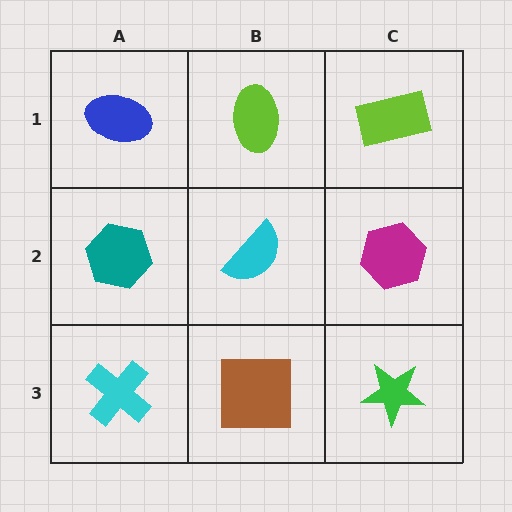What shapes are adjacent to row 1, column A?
A teal hexagon (row 2, column A), a lime ellipse (row 1, column B).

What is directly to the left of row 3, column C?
A brown square.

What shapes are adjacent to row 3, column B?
A cyan semicircle (row 2, column B), a cyan cross (row 3, column A), a green star (row 3, column C).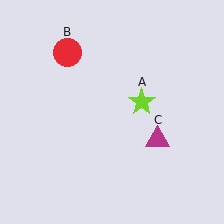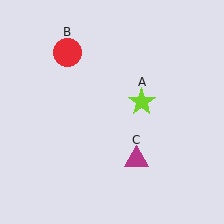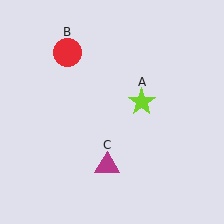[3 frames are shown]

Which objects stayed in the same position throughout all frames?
Lime star (object A) and red circle (object B) remained stationary.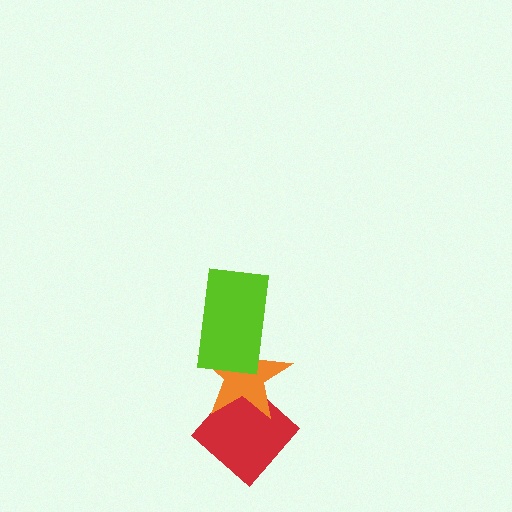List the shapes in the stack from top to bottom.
From top to bottom: the lime rectangle, the orange star, the red diamond.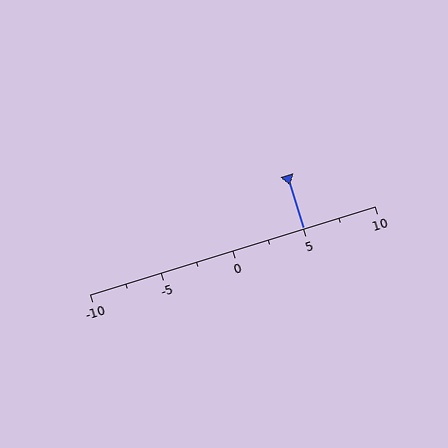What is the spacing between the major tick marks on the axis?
The major ticks are spaced 5 apart.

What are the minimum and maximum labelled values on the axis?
The axis runs from -10 to 10.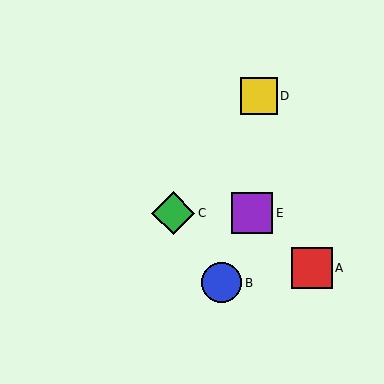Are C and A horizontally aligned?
No, C is at y≈213 and A is at y≈268.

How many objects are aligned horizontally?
2 objects (C, E) are aligned horizontally.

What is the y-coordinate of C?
Object C is at y≈213.